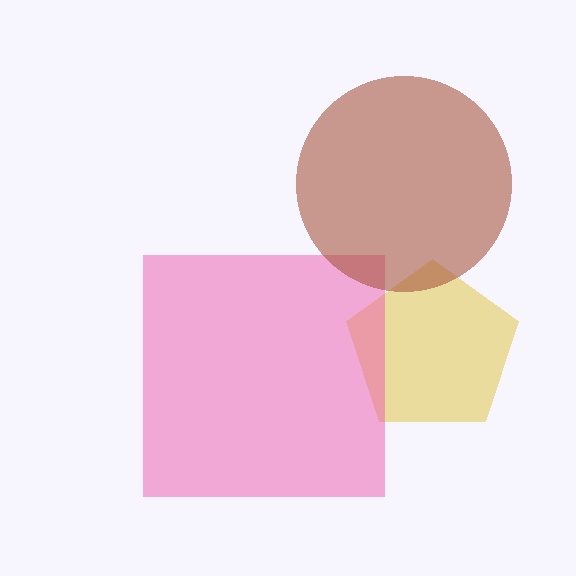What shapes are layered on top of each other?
The layered shapes are: a yellow pentagon, a pink square, a brown circle.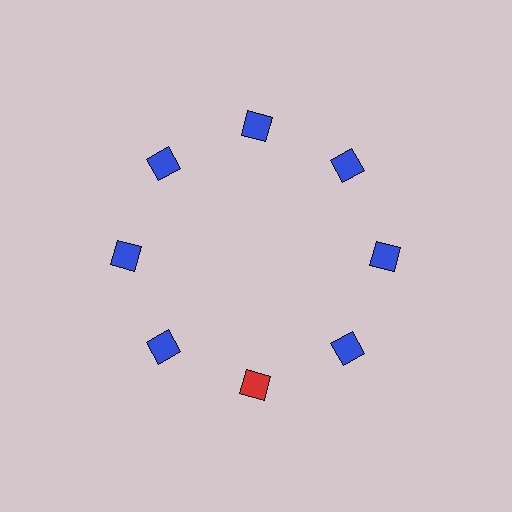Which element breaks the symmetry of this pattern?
The red square at roughly the 6 o'clock position breaks the symmetry. All other shapes are blue squares.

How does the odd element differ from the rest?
It has a different color: red instead of blue.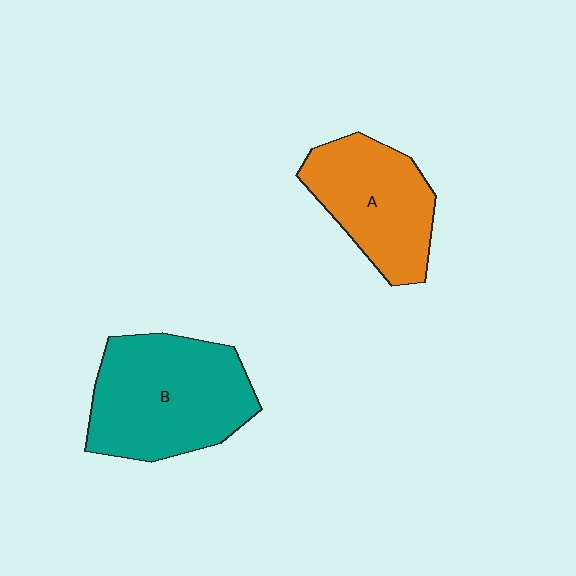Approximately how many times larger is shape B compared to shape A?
Approximately 1.3 times.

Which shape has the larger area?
Shape B (teal).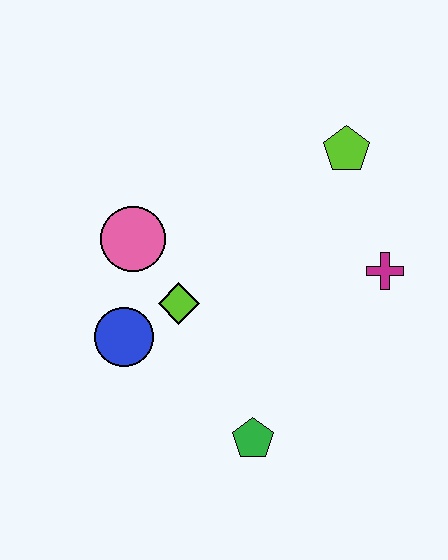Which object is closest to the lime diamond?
The blue circle is closest to the lime diamond.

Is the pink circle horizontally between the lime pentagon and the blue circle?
Yes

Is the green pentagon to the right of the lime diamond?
Yes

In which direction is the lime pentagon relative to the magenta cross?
The lime pentagon is above the magenta cross.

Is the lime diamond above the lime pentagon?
No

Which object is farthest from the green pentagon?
The lime pentagon is farthest from the green pentagon.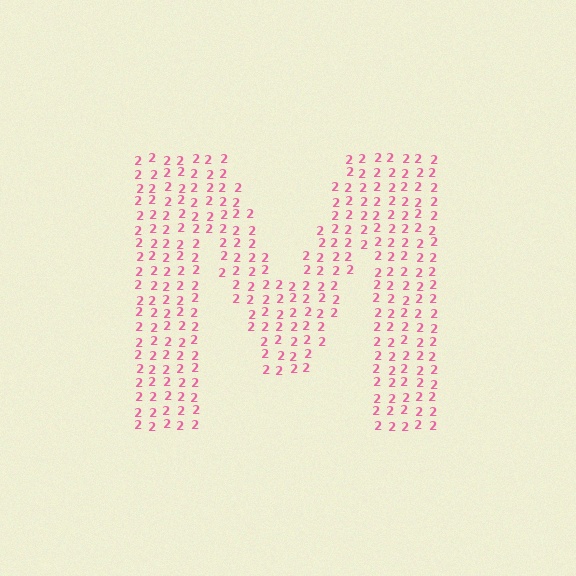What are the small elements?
The small elements are digit 2's.